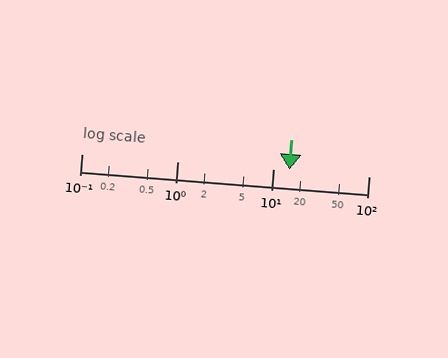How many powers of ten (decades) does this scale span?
The scale spans 3 decades, from 0.1 to 100.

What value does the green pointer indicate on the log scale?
The pointer indicates approximately 15.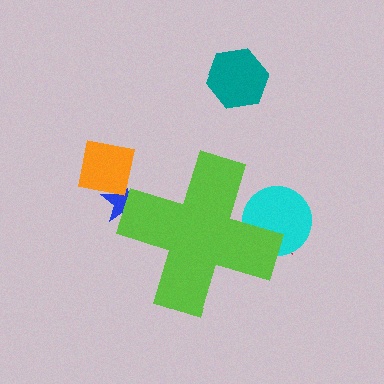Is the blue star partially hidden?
Yes, the blue star is partially hidden behind the lime cross.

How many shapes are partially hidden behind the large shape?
4 shapes are partially hidden.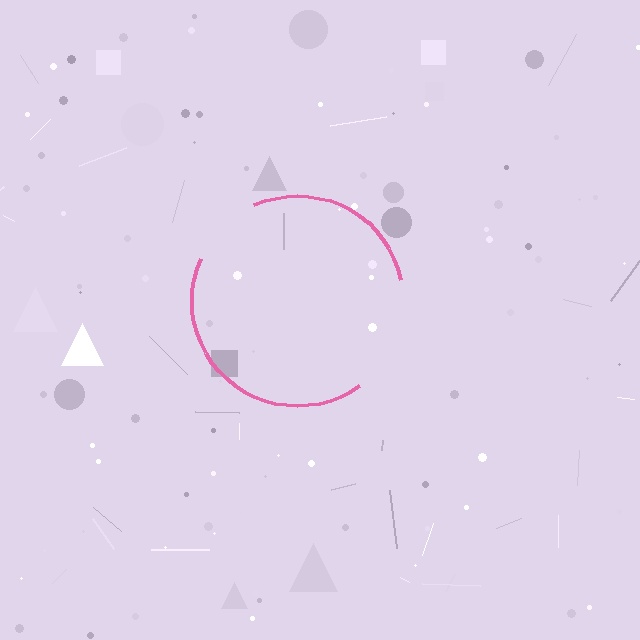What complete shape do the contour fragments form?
The contour fragments form a circle.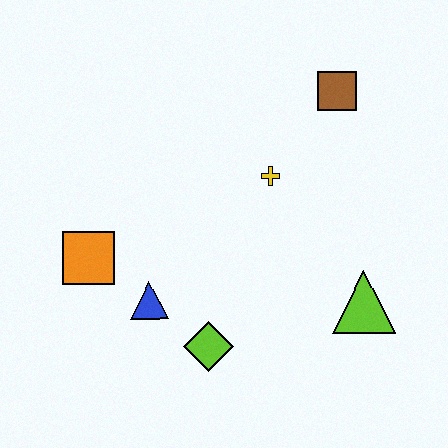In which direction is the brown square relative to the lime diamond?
The brown square is above the lime diamond.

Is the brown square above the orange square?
Yes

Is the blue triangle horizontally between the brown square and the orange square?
Yes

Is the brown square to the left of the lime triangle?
Yes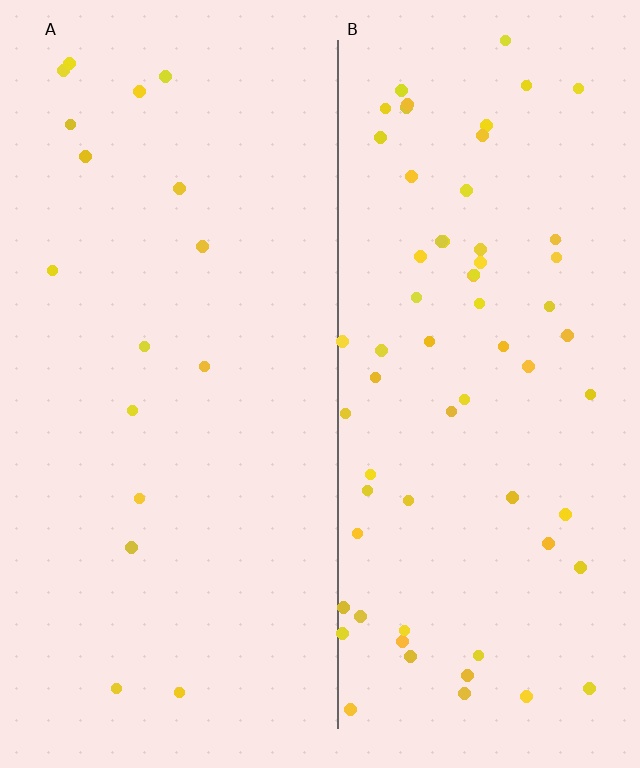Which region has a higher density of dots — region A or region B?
B (the right).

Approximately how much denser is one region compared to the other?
Approximately 3.9× — region B over region A.